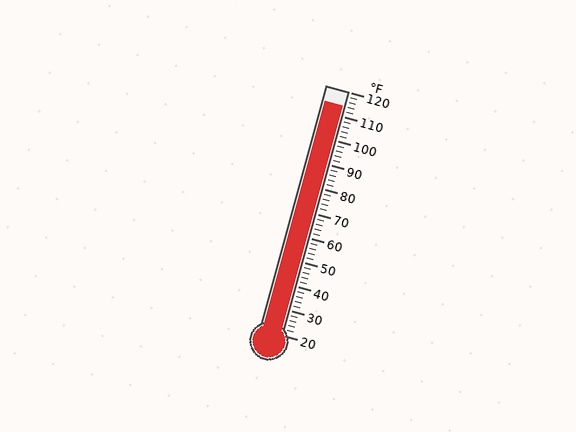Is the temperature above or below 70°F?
The temperature is above 70°F.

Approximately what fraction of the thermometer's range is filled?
The thermometer is filled to approximately 95% of its range.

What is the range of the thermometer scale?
The thermometer scale ranges from 20°F to 120°F.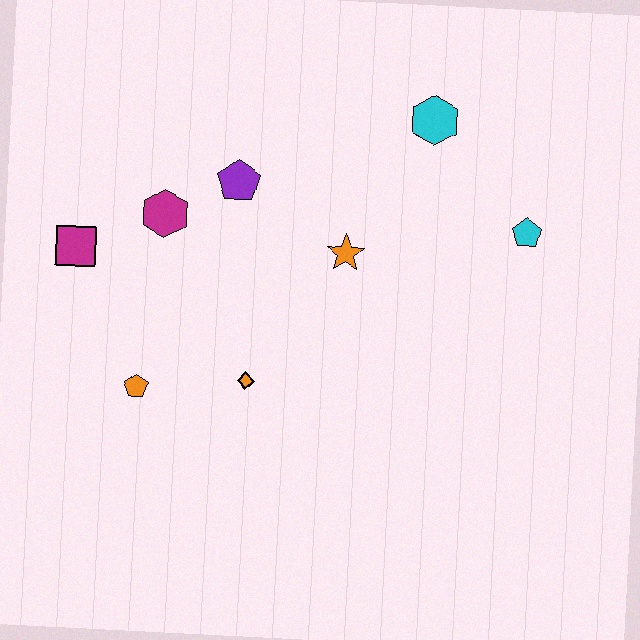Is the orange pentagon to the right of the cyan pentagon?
No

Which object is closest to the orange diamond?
The orange pentagon is closest to the orange diamond.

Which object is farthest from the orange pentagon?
The cyan pentagon is farthest from the orange pentagon.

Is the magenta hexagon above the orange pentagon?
Yes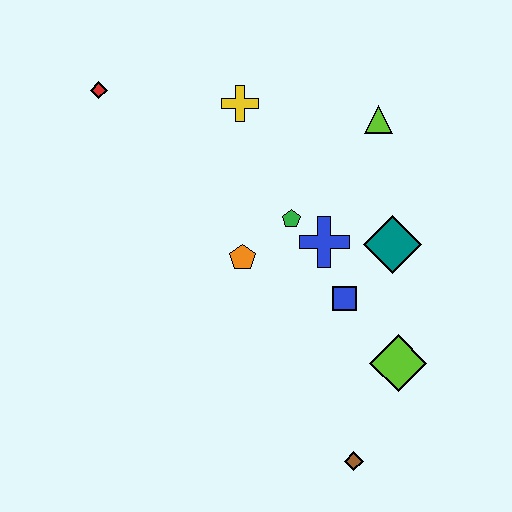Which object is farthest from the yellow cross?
The brown diamond is farthest from the yellow cross.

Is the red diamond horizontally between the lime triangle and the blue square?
No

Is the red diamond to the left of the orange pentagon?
Yes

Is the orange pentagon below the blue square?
No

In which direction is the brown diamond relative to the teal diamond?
The brown diamond is below the teal diamond.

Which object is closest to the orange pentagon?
The green pentagon is closest to the orange pentagon.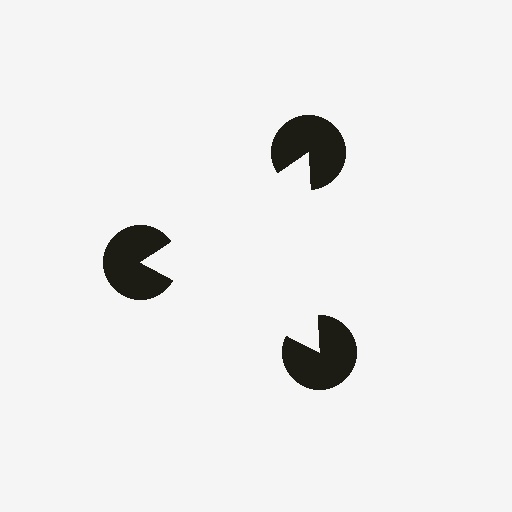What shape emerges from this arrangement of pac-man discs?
An illusory triangle — its edges are inferred from the aligned wedge cuts in the pac-man discs, not physically drawn.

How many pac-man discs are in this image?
There are 3 — one at each vertex of the illusory triangle.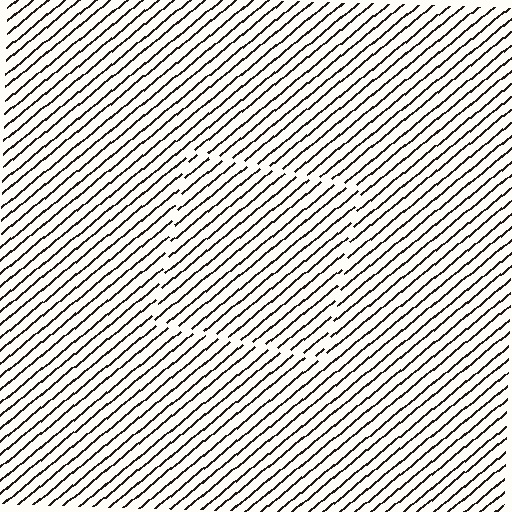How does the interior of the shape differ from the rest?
The interior of the shape contains the same grating, shifted by half a period — the contour is defined by the phase discontinuity where line-ends from the inner and outer gratings abut.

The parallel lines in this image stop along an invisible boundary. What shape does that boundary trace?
An illusory square. The interior of the shape contains the same grating, shifted by half a period — the contour is defined by the phase discontinuity where line-ends from the inner and outer gratings abut.